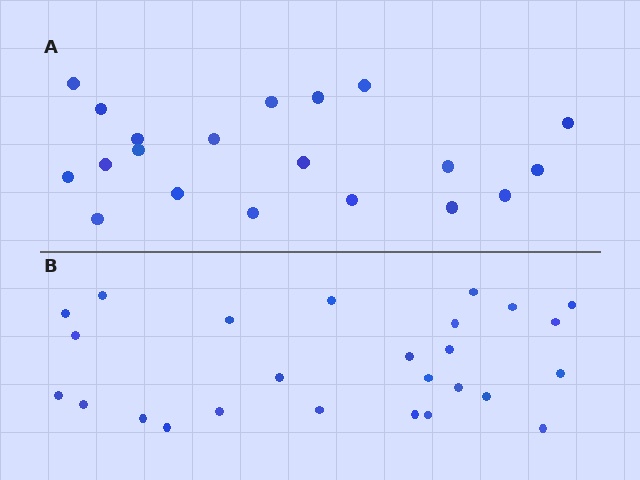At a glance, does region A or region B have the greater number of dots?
Region B (the bottom region) has more dots.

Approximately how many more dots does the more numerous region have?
Region B has about 6 more dots than region A.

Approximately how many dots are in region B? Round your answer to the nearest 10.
About 30 dots. (The exact count is 26, which rounds to 30.)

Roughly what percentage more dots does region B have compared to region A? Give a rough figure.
About 30% more.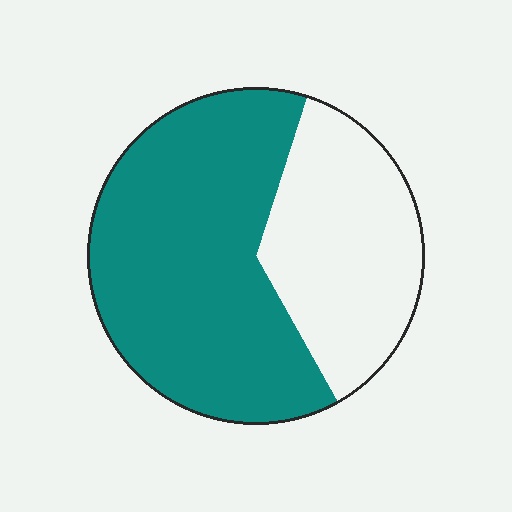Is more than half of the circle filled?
Yes.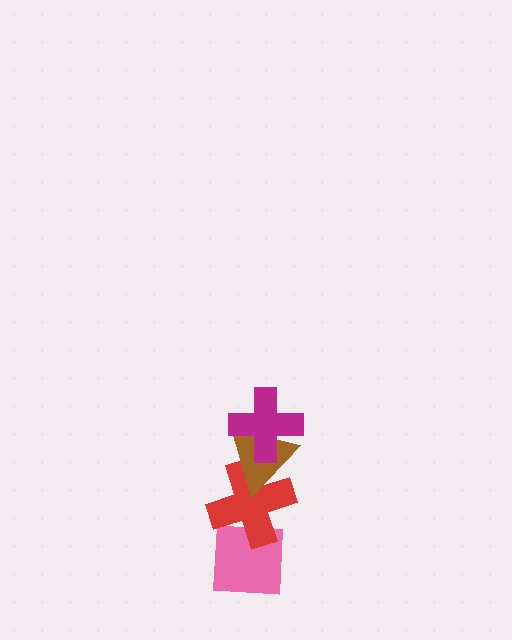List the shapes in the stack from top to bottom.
From top to bottom: the magenta cross, the brown triangle, the red cross, the pink square.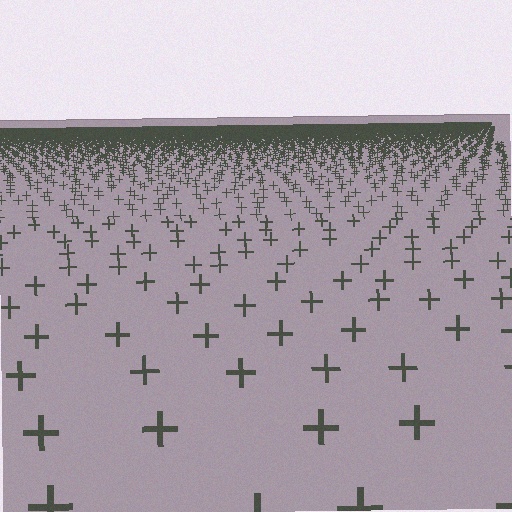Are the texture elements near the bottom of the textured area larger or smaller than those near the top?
Larger. Near the bottom, elements are closer to the viewer and appear at a bigger on-screen size.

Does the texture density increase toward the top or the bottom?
Density increases toward the top.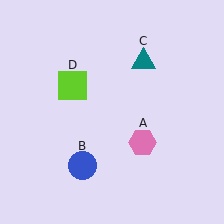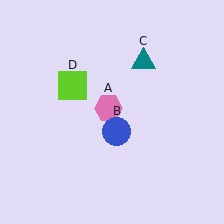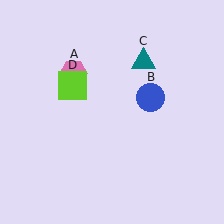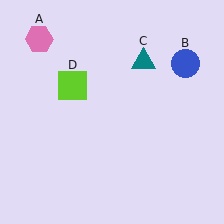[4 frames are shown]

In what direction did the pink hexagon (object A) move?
The pink hexagon (object A) moved up and to the left.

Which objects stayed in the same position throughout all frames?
Teal triangle (object C) and lime square (object D) remained stationary.